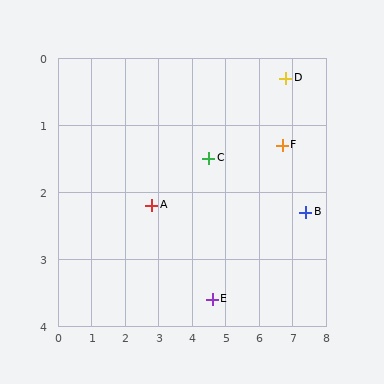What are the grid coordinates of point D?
Point D is at approximately (6.8, 0.3).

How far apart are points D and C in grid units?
Points D and C are about 2.6 grid units apart.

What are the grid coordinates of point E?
Point E is at approximately (4.6, 3.6).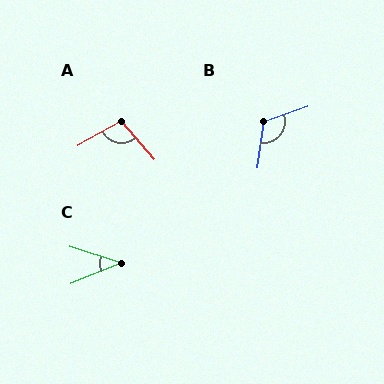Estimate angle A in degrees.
Approximately 101 degrees.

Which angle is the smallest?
C, at approximately 40 degrees.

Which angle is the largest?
B, at approximately 117 degrees.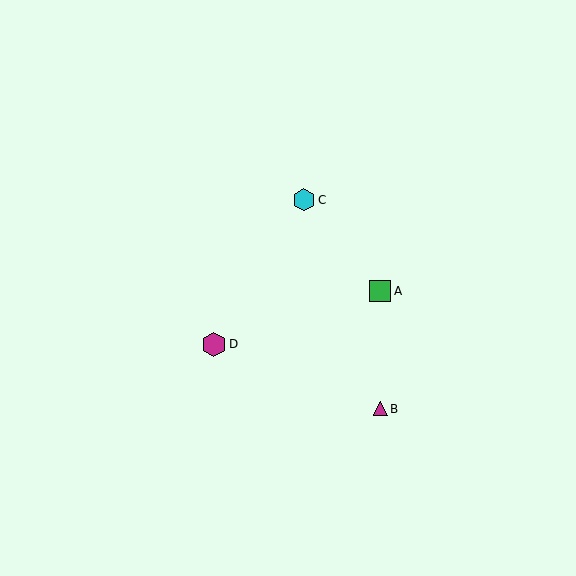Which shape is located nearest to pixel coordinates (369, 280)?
The green square (labeled A) at (380, 291) is nearest to that location.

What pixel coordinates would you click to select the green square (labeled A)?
Click at (380, 291) to select the green square A.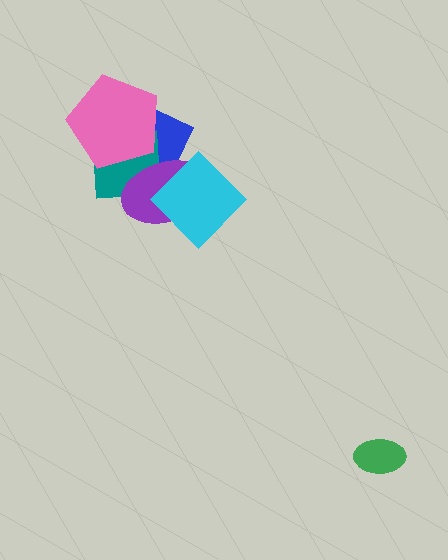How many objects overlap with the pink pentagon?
2 objects overlap with the pink pentagon.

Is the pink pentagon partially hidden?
No, no other shape covers it.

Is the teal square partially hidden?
Yes, it is partially covered by another shape.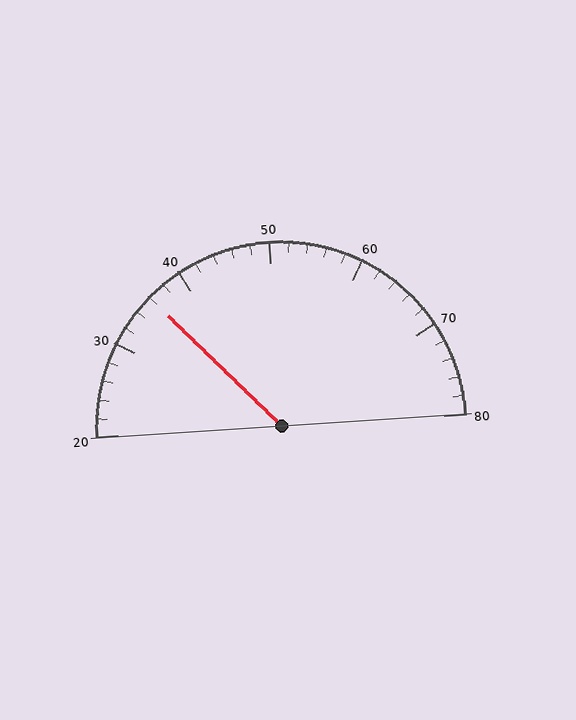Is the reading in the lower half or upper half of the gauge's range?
The reading is in the lower half of the range (20 to 80).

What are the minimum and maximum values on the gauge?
The gauge ranges from 20 to 80.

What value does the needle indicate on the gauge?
The needle indicates approximately 36.